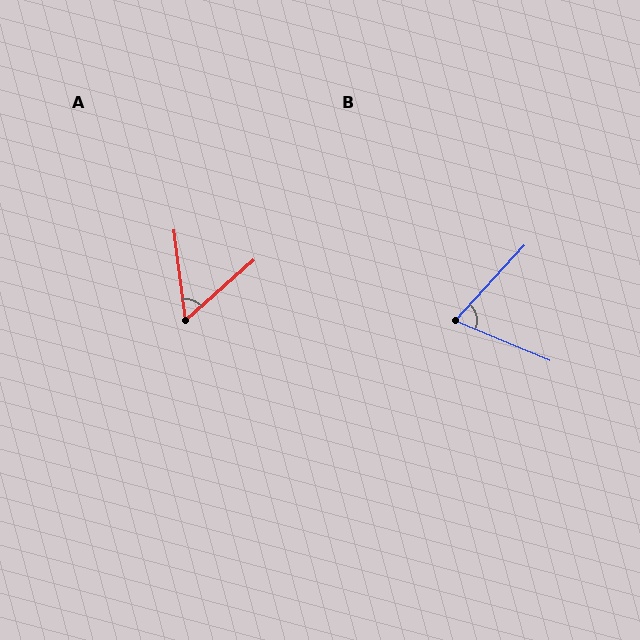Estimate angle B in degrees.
Approximately 70 degrees.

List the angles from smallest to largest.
A (56°), B (70°).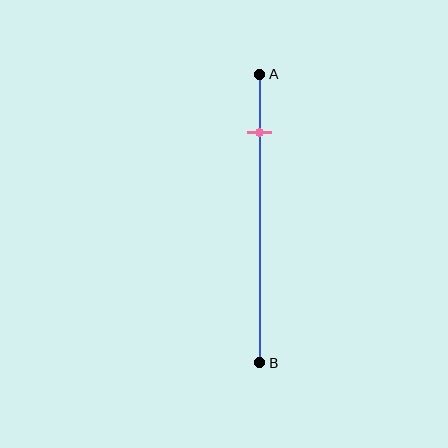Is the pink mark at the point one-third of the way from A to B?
No, the mark is at about 20% from A, not at the 33% one-third point.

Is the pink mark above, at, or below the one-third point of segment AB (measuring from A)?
The pink mark is above the one-third point of segment AB.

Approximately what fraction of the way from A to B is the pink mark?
The pink mark is approximately 20% of the way from A to B.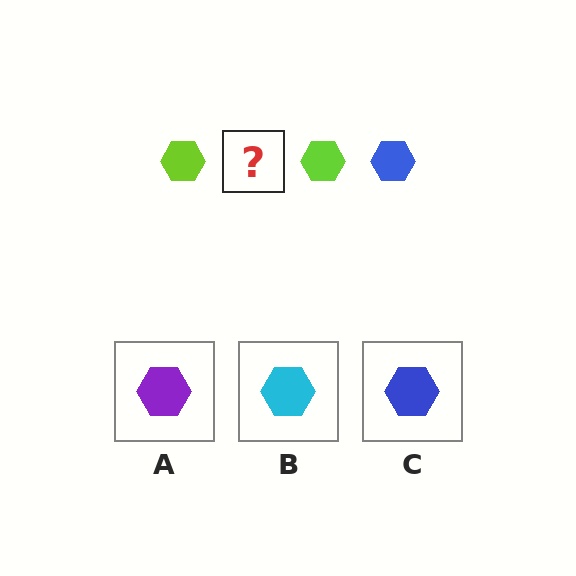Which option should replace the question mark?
Option C.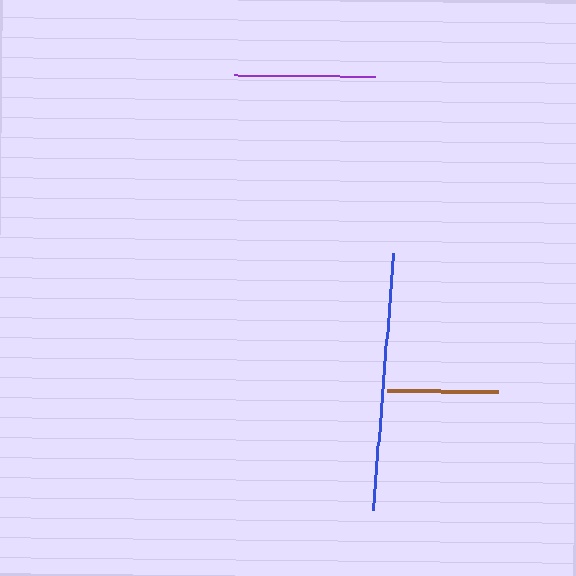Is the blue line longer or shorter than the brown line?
The blue line is longer than the brown line.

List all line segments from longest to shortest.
From longest to shortest: blue, purple, brown.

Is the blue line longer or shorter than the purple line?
The blue line is longer than the purple line.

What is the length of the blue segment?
The blue segment is approximately 257 pixels long.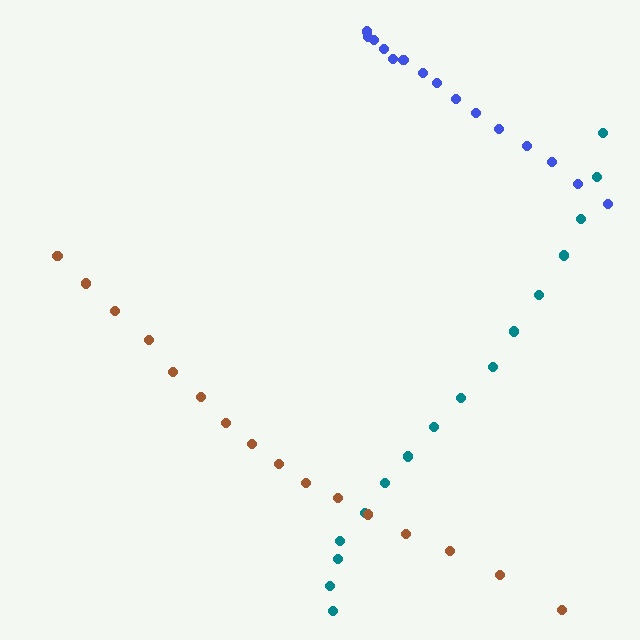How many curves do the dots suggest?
There are 3 distinct paths.